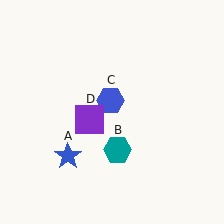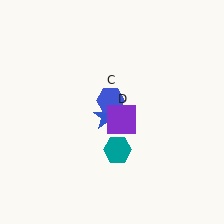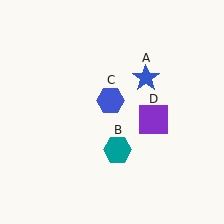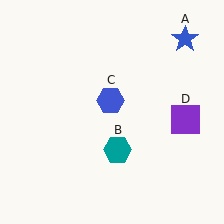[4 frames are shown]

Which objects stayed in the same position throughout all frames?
Teal hexagon (object B) and blue hexagon (object C) remained stationary.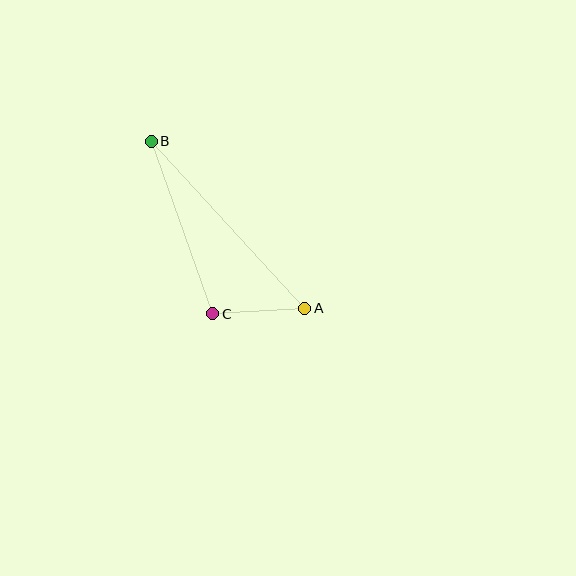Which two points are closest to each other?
Points A and C are closest to each other.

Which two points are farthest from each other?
Points A and B are farthest from each other.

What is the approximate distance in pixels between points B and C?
The distance between B and C is approximately 183 pixels.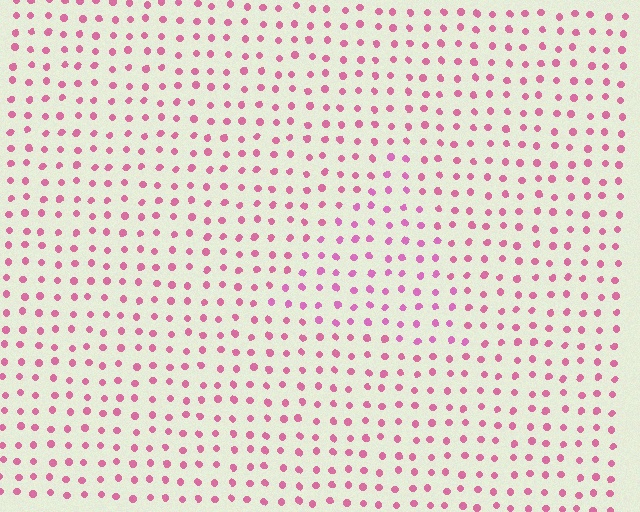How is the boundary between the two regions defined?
The boundary is defined purely by a slight shift in hue (about 17 degrees). Spacing, size, and orientation are identical on both sides.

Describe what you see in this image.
The image is filled with small pink elements in a uniform arrangement. A triangle-shaped region is visible where the elements are tinted to a slightly different hue, forming a subtle color boundary.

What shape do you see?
I see a triangle.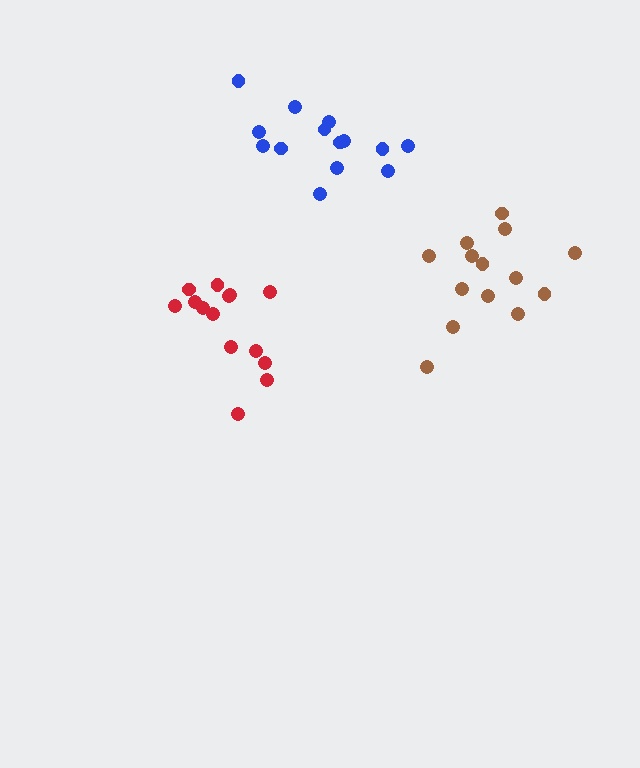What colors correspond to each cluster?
The clusters are colored: brown, red, blue.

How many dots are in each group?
Group 1: 14 dots, Group 2: 14 dots, Group 3: 14 dots (42 total).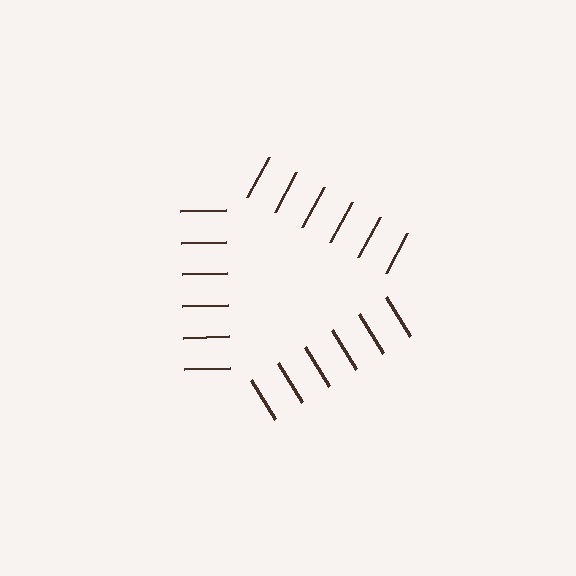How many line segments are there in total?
18 — 6 along each of the 3 edges.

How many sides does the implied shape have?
3 sides — the line-ends trace a triangle.